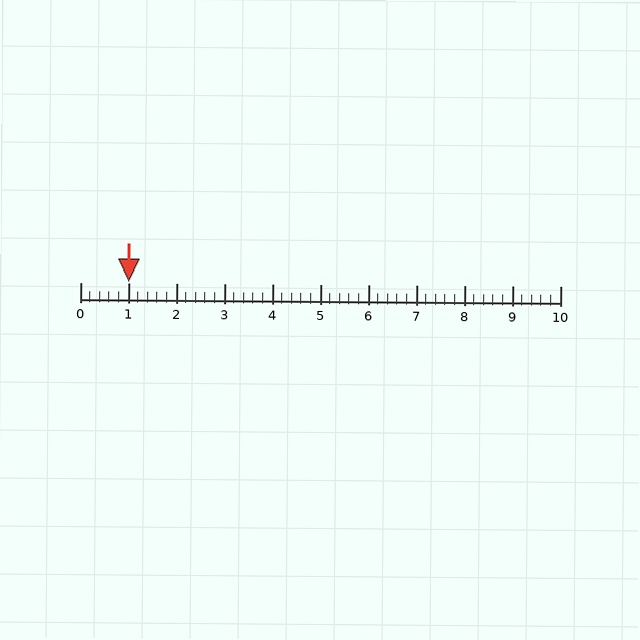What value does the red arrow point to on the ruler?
The red arrow points to approximately 1.0.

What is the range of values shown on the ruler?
The ruler shows values from 0 to 10.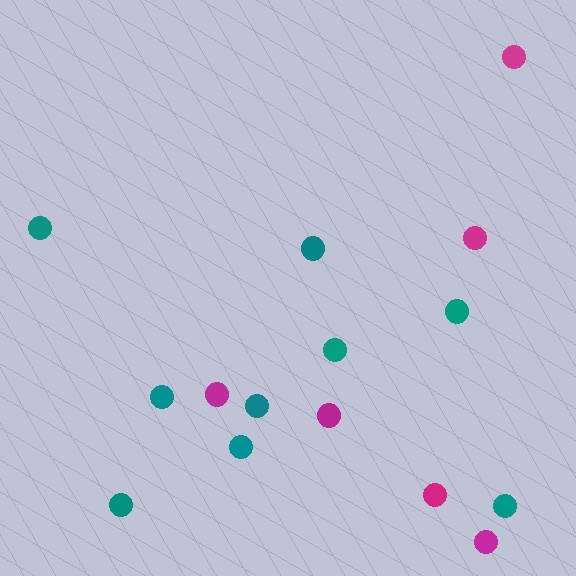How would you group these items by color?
There are 2 groups: one group of teal circles (9) and one group of magenta circles (6).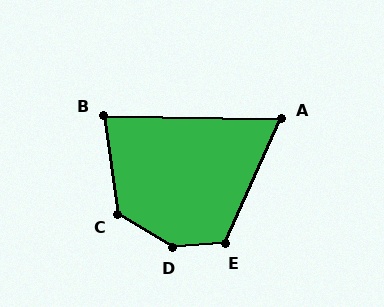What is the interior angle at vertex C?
Approximately 129 degrees (obtuse).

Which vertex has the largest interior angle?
D, at approximately 144 degrees.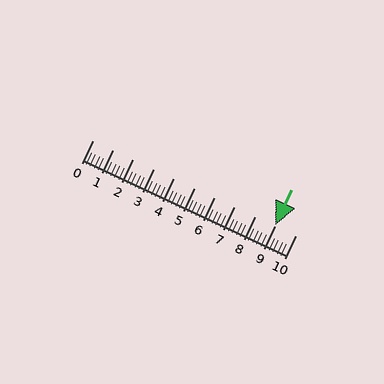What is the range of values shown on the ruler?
The ruler shows values from 0 to 10.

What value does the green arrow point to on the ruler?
The green arrow points to approximately 9.0.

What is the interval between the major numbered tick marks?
The major tick marks are spaced 1 units apart.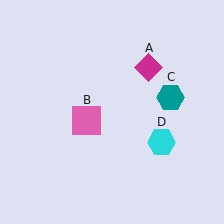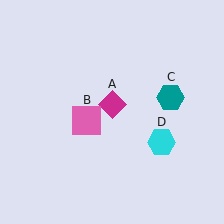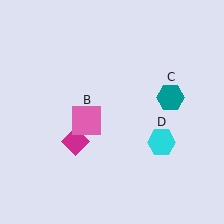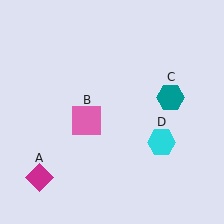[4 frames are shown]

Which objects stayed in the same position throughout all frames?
Pink square (object B) and teal hexagon (object C) and cyan hexagon (object D) remained stationary.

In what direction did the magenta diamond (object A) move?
The magenta diamond (object A) moved down and to the left.